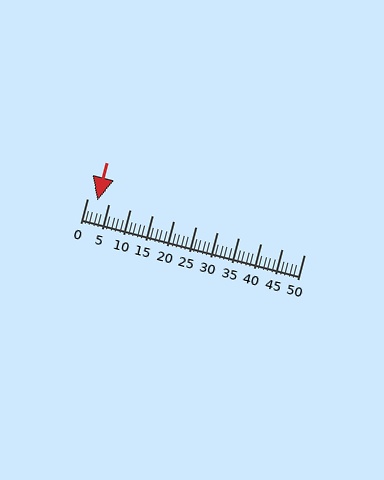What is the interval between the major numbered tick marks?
The major tick marks are spaced 5 units apart.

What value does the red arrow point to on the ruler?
The red arrow points to approximately 2.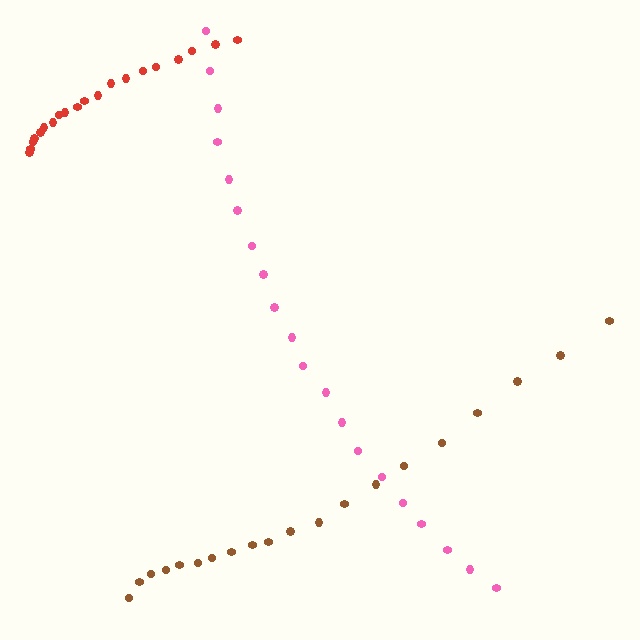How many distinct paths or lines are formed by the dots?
There are 3 distinct paths.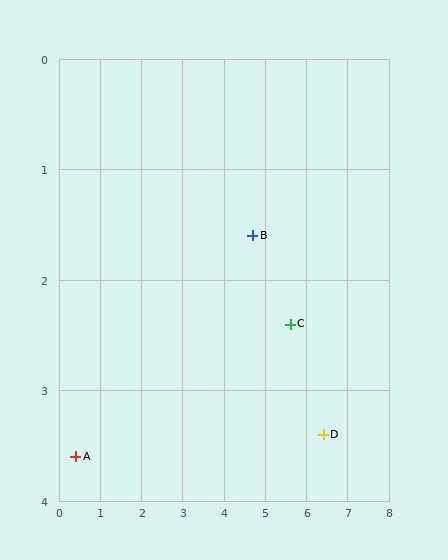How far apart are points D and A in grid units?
Points D and A are about 6.0 grid units apart.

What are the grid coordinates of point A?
Point A is at approximately (0.4, 3.6).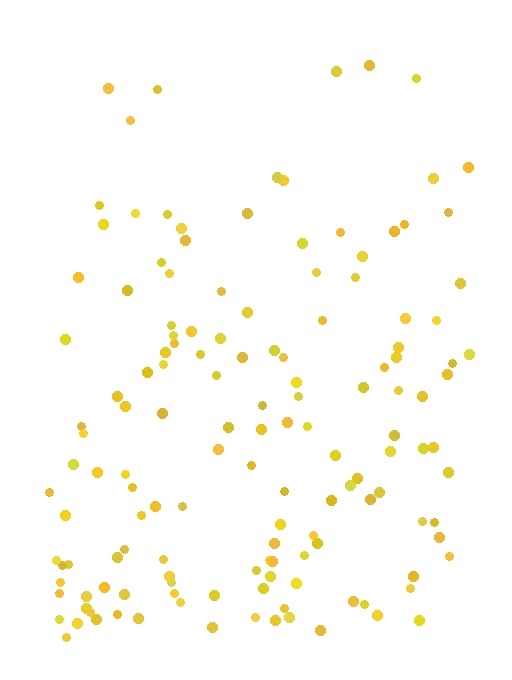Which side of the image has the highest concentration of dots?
The bottom.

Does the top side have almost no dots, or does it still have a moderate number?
Still a moderate number, just noticeably fewer than the bottom.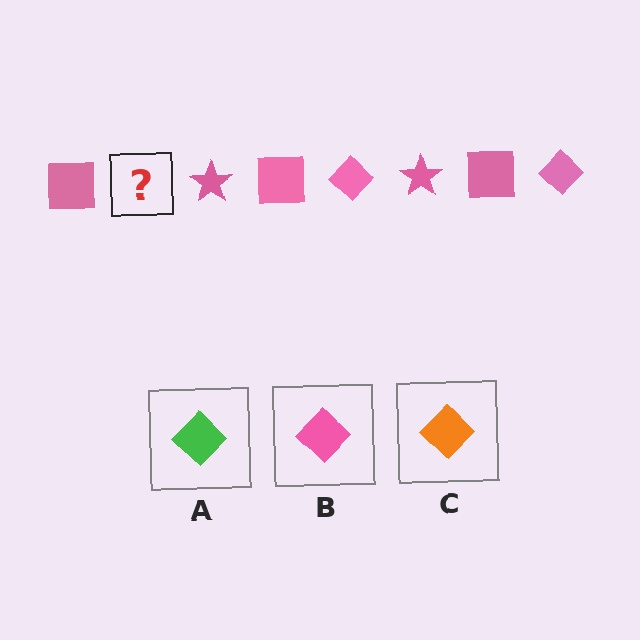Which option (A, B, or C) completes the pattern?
B.